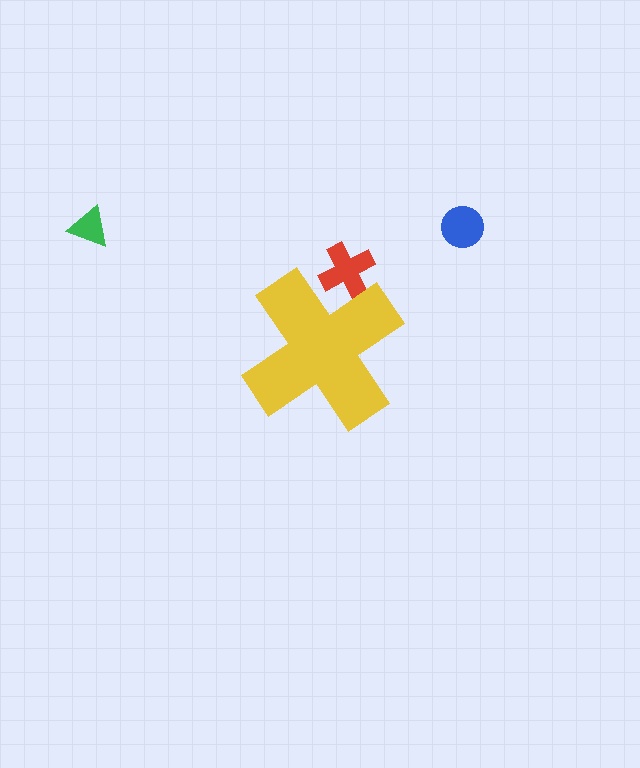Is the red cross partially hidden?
Yes, the red cross is partially hidden behind the yellow cross.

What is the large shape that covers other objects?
A yellow cross.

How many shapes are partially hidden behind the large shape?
1 shape is partially hidden.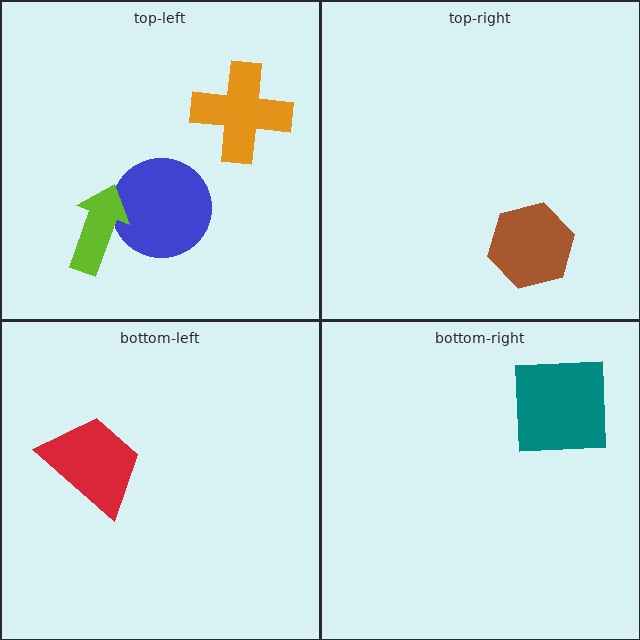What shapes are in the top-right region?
The brown hexagon.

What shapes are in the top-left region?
The orange cross, the blue circle, the lime arrow.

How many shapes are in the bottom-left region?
1.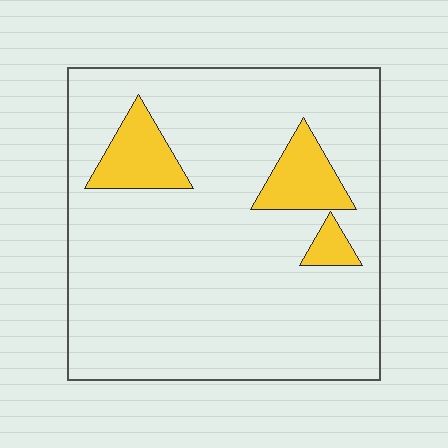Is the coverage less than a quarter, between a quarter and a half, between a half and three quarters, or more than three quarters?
Less than a quarter.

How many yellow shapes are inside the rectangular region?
3.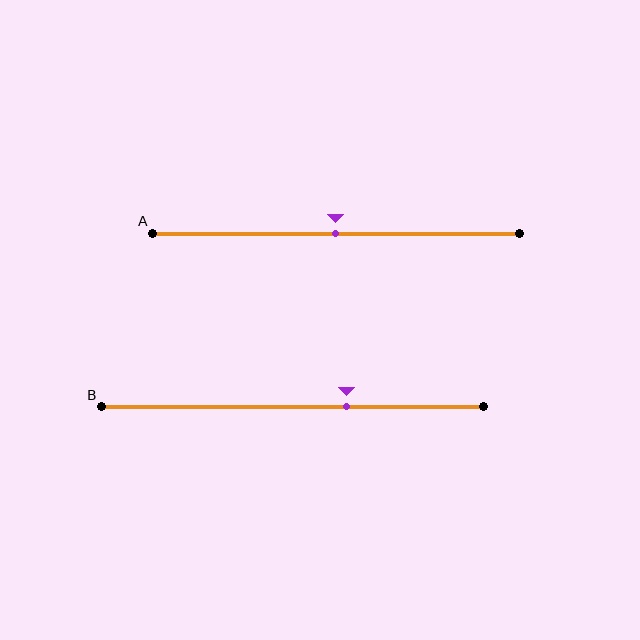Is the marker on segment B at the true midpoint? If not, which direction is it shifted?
No, the marker on segment B is shifted to the right by about 14% of the segment length.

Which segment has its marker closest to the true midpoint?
Segment A has its marker closest to the true midpoint.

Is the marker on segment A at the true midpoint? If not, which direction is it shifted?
Yes, the marker on segment A is at the true midpoint.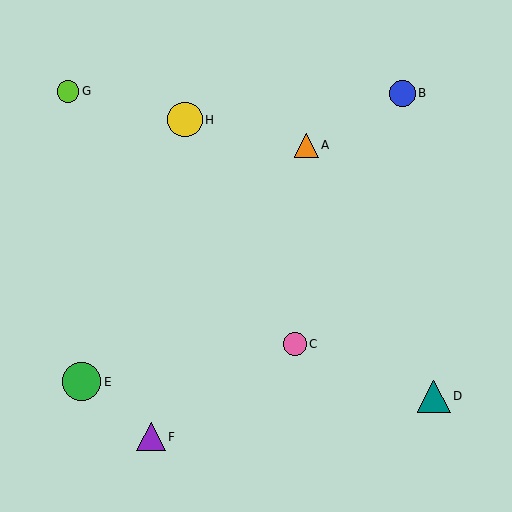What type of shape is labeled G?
Shape G is a lime circle.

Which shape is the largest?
The green circle (labeled E) is the largest.